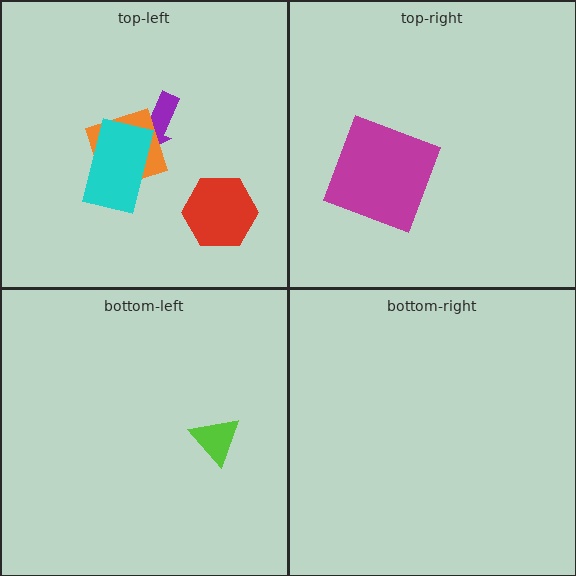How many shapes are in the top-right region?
1.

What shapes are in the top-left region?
The purple arrow, the orange diamond, the cyan rectangle, the red hexagon.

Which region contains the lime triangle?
The bottom-left region.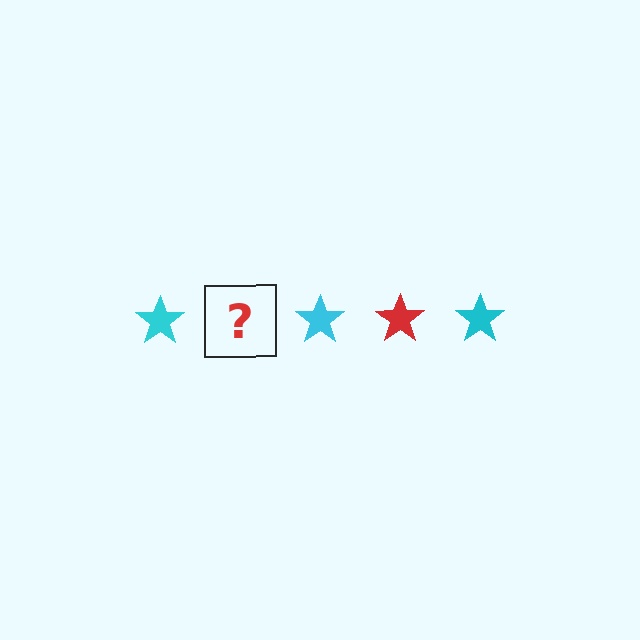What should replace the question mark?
The question mark should be replaced with a red star.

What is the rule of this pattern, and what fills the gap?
The rule is that the pattern cycles through cyan, red stars. The gap should be filled with a red star.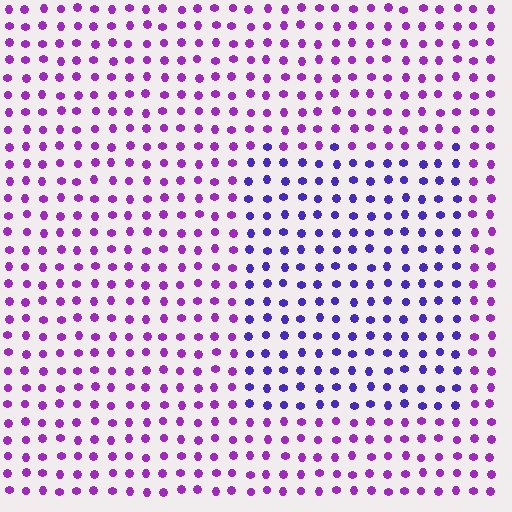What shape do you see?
I see a rectangle.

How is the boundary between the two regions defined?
The boundary is defined purely by a slight shift in hue (about 36 degrees). Spacing, size, and orientation are identical on both sides.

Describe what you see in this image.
The image is filled with small purple elements in a uniform arrangement. A rectangle-shaped region is visible where the elements are tinted to a slightly different hue, forming a subtle color boundary.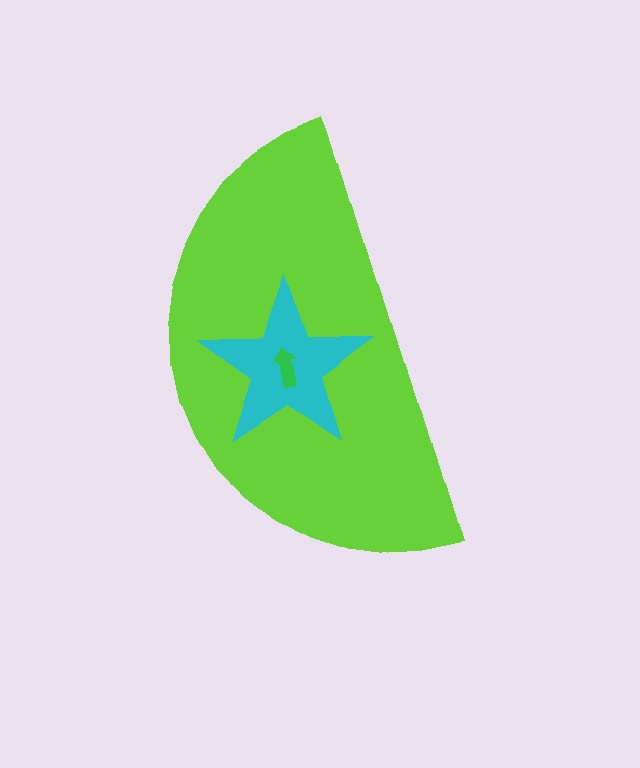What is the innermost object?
The green arrow.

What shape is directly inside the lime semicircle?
The cyan star.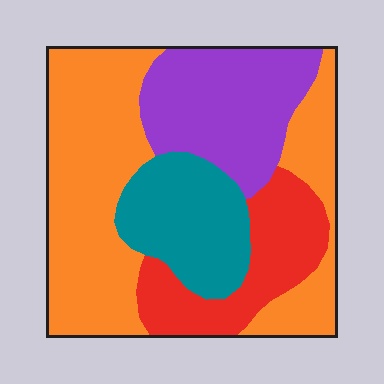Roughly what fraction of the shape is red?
Red covers about 15% of the shape.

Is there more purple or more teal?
Purple.